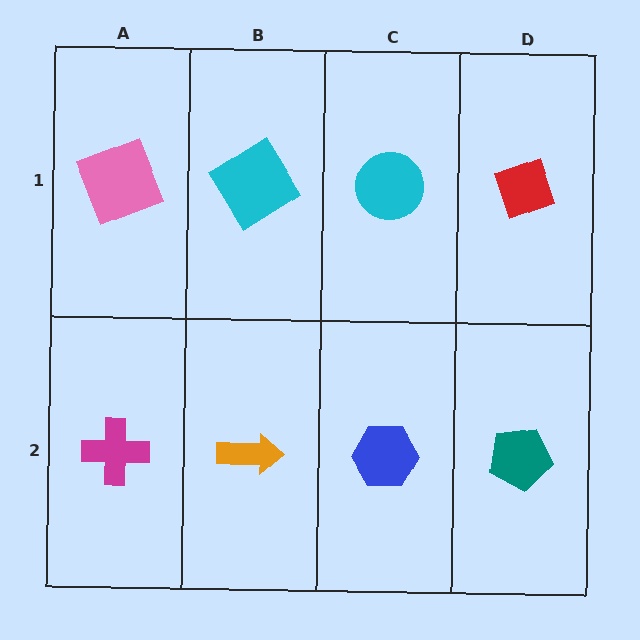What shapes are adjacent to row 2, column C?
A cyan circle (row 1, column C), an orange arrow (row 2, column B), a teal pentagon (row 2, column D).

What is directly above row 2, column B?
A cyan diamond.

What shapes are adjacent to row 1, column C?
A blue hexagon (row 2, column C), a cyan diamond (row 1, column B), a red diamond (row 1, column D).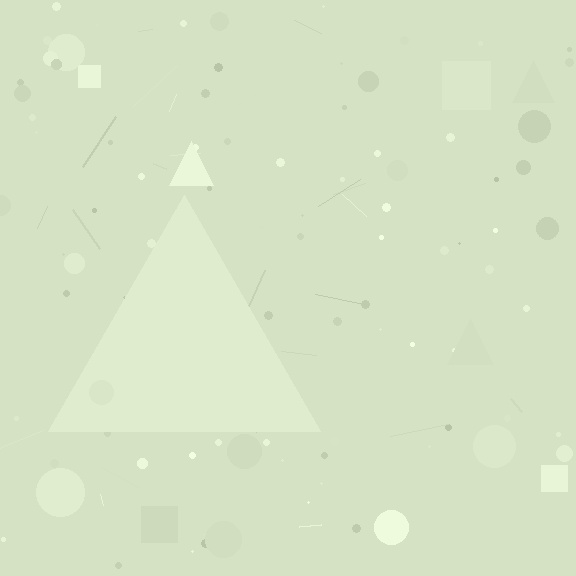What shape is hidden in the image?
A triangle is hidden in the image.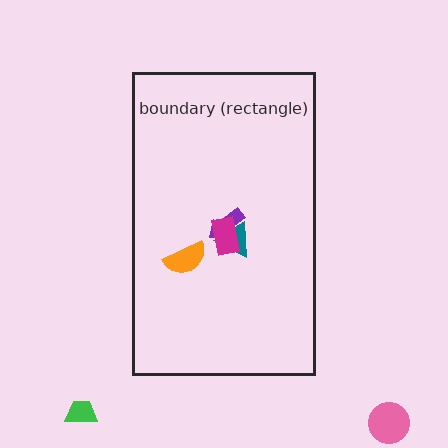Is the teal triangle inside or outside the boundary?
Inside.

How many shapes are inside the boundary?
4 inside, 2 outside.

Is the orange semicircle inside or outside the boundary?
Inside.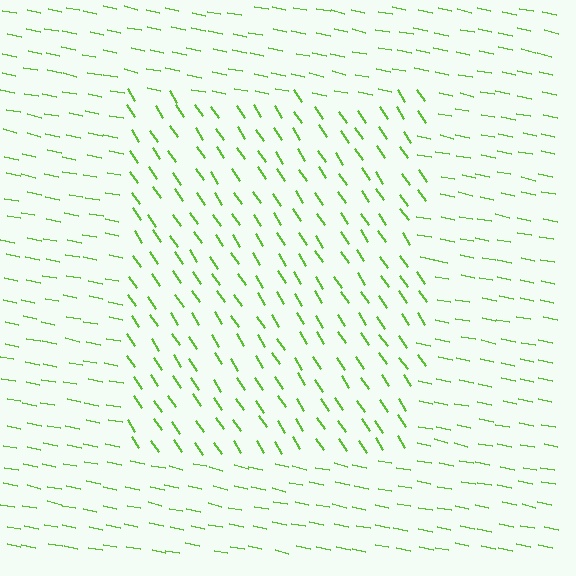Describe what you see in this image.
The image is filled with small lime line segments. A rectangle region in the image has lines oriented differently from the surrounding lines, creating a visible texture boundary.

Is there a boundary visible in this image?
Yes, there is a texture boundary formed by a change in line orientation.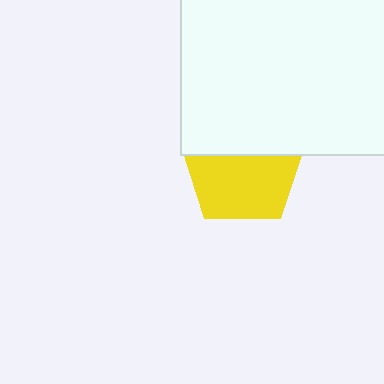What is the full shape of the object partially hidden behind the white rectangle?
The partially hidden object is a yellow pentagon.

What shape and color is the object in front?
The object in front is a white rectangle.